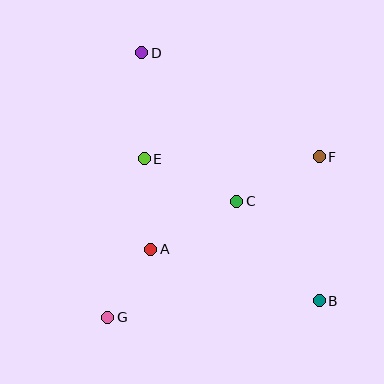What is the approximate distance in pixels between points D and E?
The distance between D and E is approximately 106 pixels.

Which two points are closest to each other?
Points A and G are closest to each other.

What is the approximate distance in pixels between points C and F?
The distance between C and F is approximately 94 pixels.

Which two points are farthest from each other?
Points B and D are farthest from each other.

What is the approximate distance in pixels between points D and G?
The distance between D and G is approximately 267 pixels.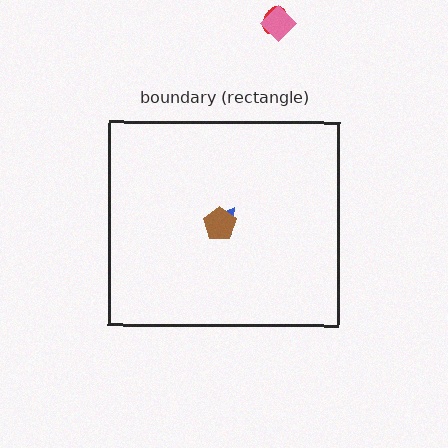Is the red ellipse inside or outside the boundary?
Outside.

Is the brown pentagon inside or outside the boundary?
Inside.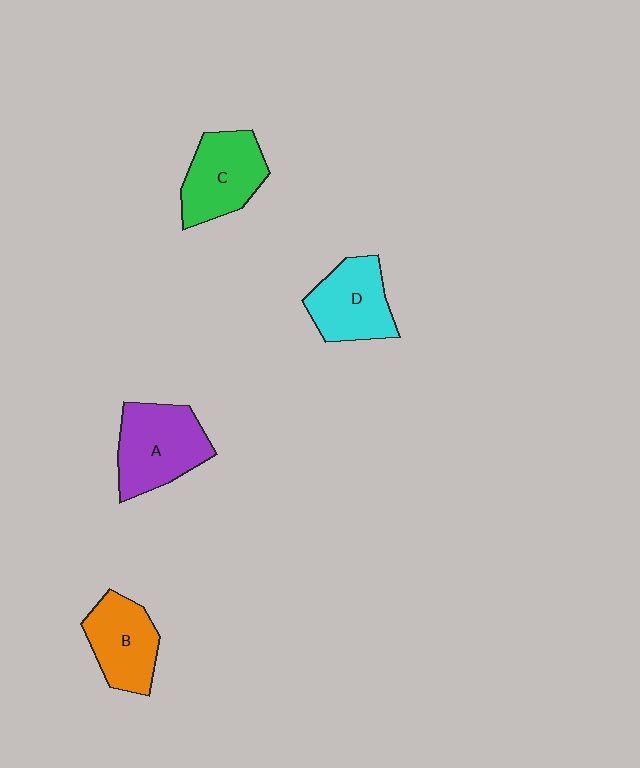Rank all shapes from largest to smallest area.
From largest to smallest: A (purple), C (green), D (cyan), B (orange).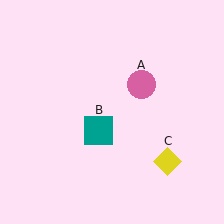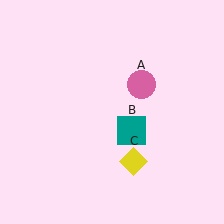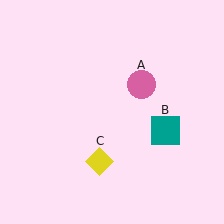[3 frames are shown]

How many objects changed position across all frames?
2 objects changed position: teal square (object B), yellow diamond (object C).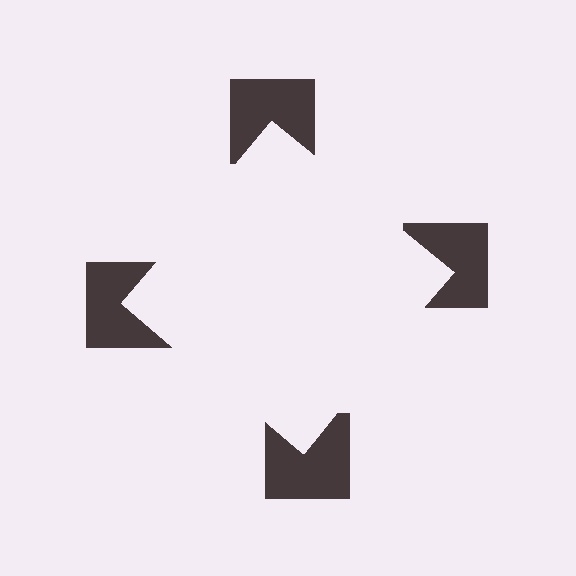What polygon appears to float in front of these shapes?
An illusory square — its edges are inferred from the aligned wedge cuts in the notched squares, not physically drawn.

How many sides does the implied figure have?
4 sides.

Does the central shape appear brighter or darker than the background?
It typically appears slightly brighter than the background, even though no actual brightness change is drawn.